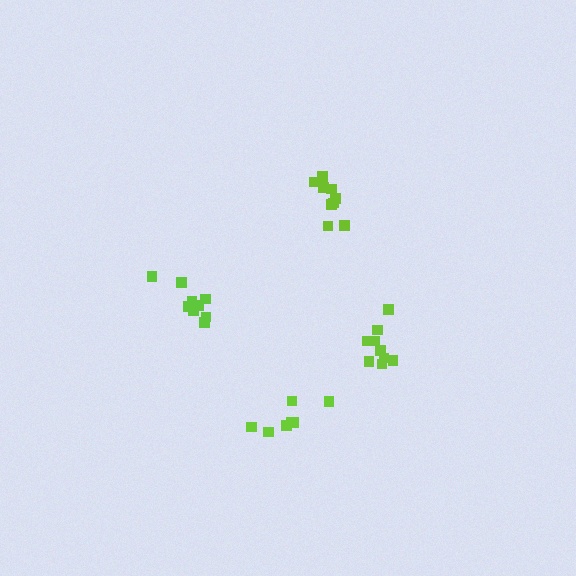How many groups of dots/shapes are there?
There are 4 groups.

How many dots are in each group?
Group 1: 9 dots, Group 2: 7 dots, Group 3: 9 dots, Group 4: 9 dots (34 total).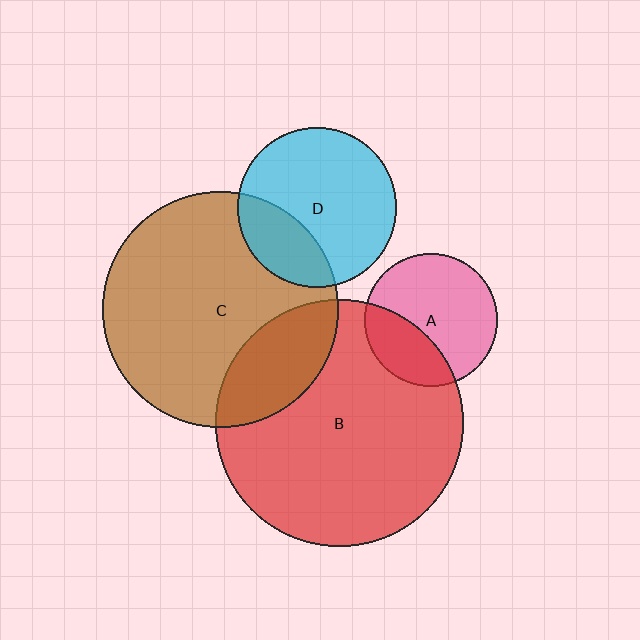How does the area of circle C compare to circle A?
Approximately 3.1 times.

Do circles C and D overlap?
Yes.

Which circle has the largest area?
Circle B (red).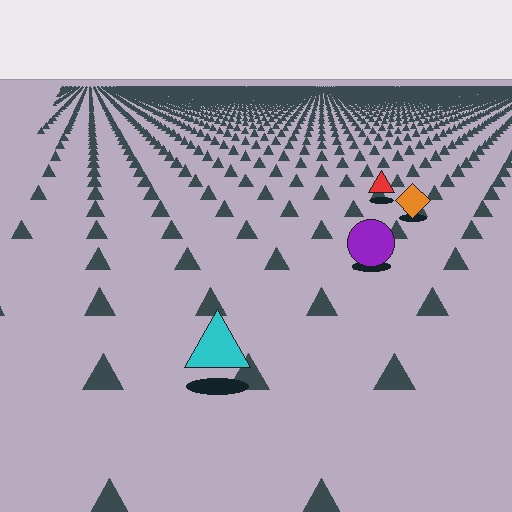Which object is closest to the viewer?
The cyan triangle is closest. The texture marks near it are larger and more spread out.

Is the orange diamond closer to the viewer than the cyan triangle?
No. The cyan triangle is closer — you can tell from the texture gradient: the ground texture is coarser near it.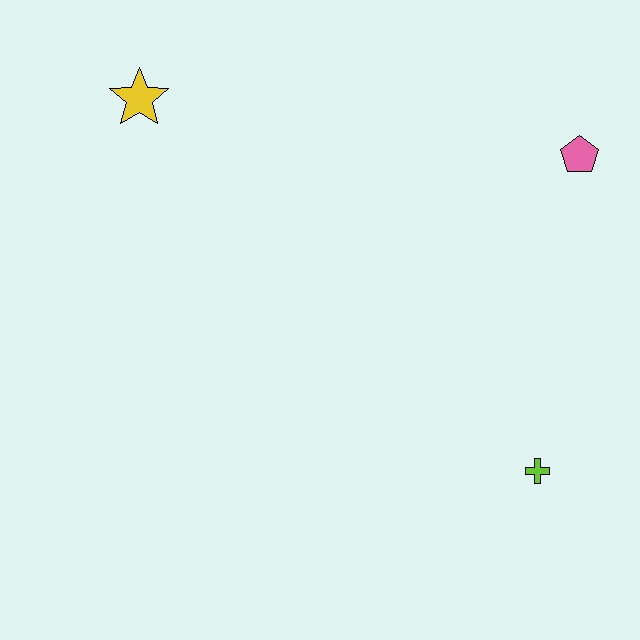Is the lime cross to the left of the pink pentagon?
Yes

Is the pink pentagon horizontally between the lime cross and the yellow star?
No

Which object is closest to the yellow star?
The pink pentagon is closest to the yellow star.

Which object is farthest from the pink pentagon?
The yellow star is farthest from the pink pentagon.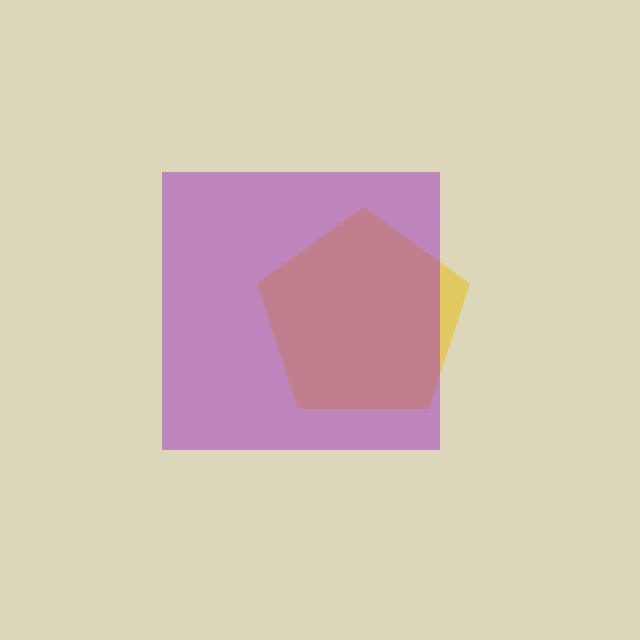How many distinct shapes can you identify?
There are 2 distinct shapes: a yellow pentagon, a purple square.